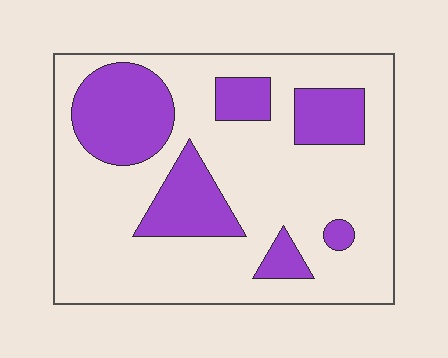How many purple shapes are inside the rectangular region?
6.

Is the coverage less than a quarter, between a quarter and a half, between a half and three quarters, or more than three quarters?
Between a quarter and a half.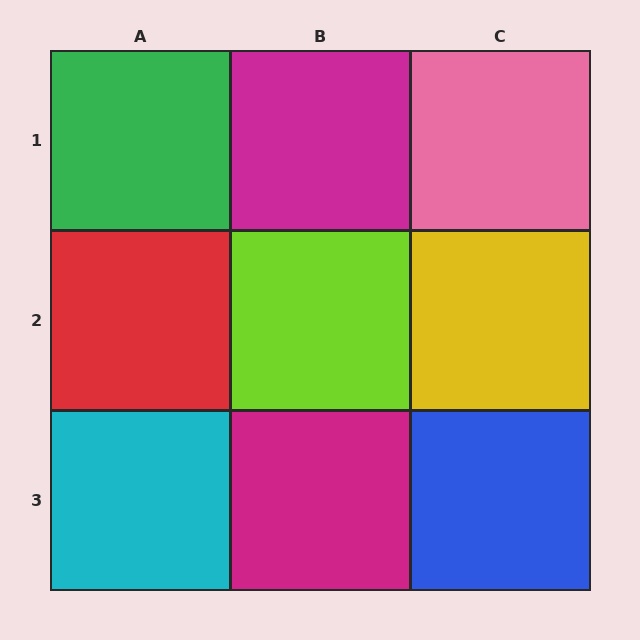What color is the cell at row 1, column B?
Magenta.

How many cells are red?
1 cell is red.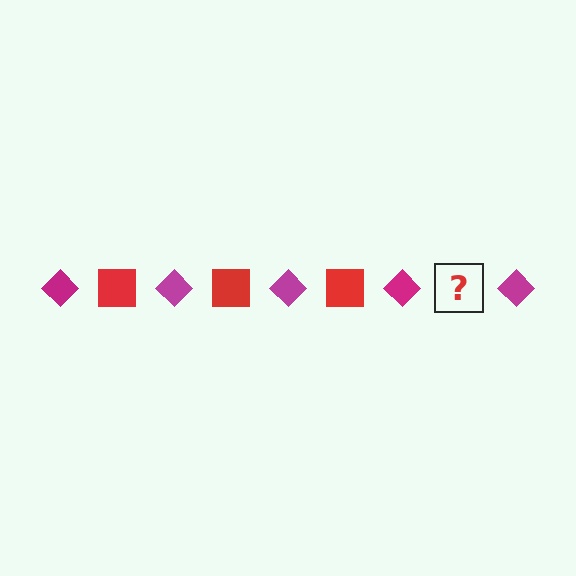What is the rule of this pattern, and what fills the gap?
The rule is that the pattern alternates between magenta diamond and red square. The gap should be filled with a red square.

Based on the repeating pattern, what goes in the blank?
The blank should be a red square.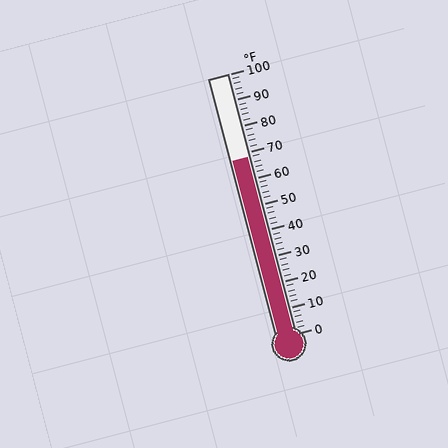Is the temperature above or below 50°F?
The temperature is above 50°F.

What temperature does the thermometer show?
The thermometer shows approximately 68°F.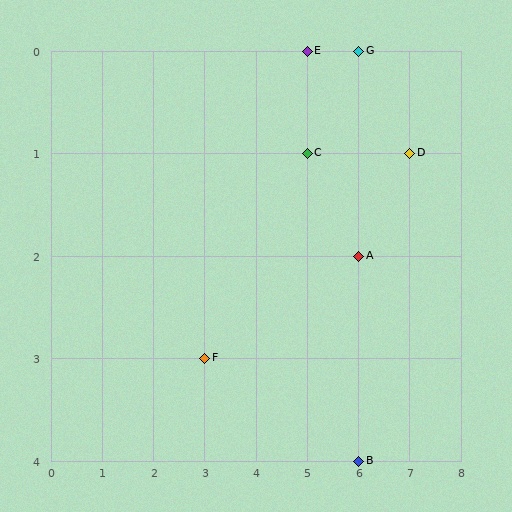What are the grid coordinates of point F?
Point F is at grid coordinates (3, 3).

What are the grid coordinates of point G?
Point G is at grid coordinates (6, 0).